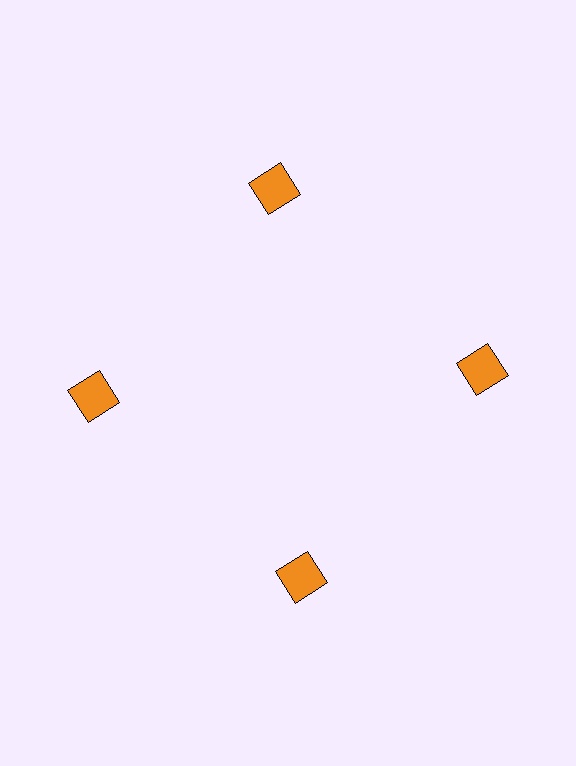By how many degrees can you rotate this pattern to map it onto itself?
The pattern maps onto itself every 90 degrees of rotation.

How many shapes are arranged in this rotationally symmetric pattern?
There are 4 shapes, arranged in 4 groups of 1.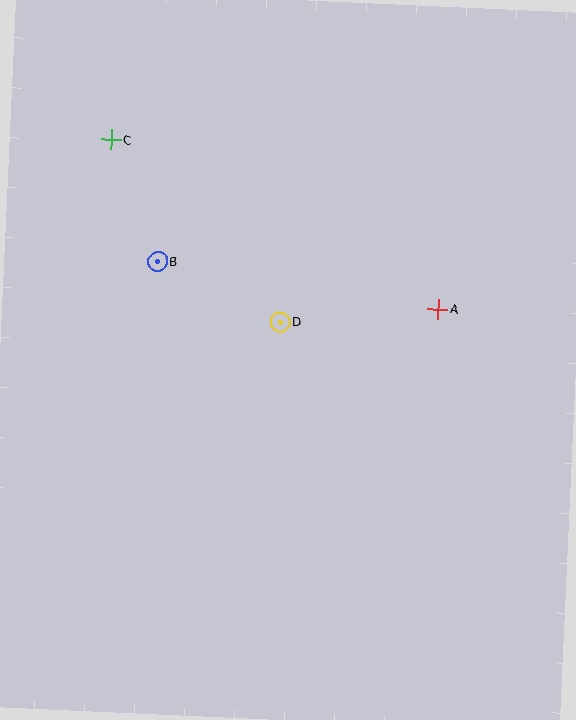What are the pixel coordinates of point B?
Point B is at (158, 261).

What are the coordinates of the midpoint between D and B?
The midpoint between D and B is at (219, 291).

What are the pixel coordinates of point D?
Point D is at (280, 322).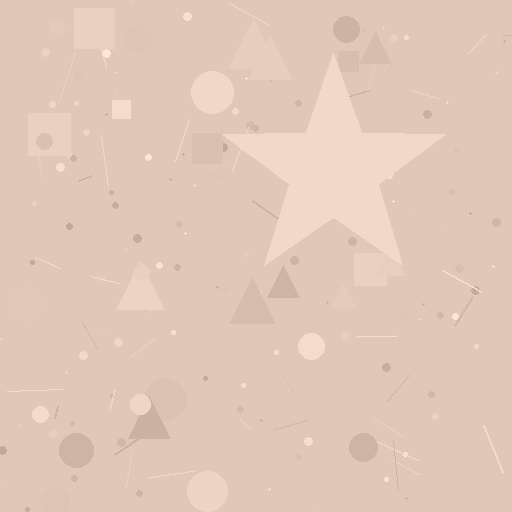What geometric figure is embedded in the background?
A star is embedded in the background.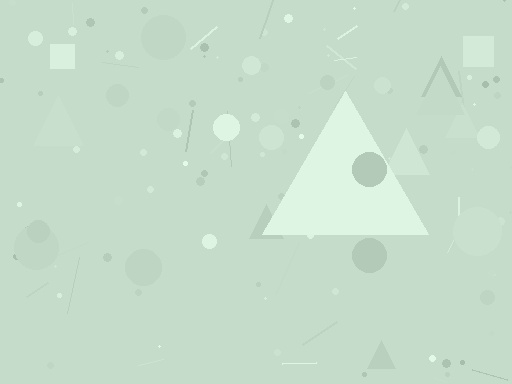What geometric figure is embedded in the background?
A triangle is embedded in the background.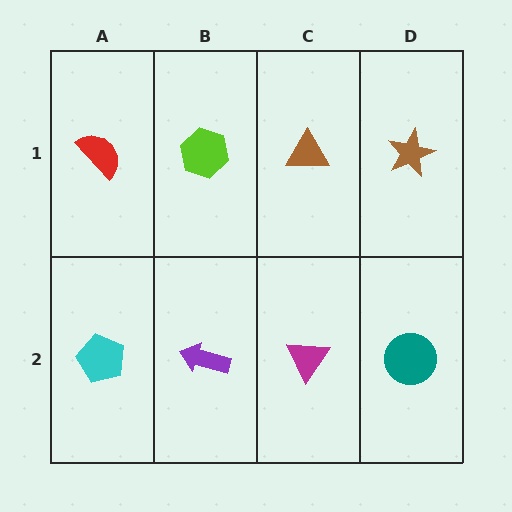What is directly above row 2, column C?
A brown triangle.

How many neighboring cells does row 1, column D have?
2.